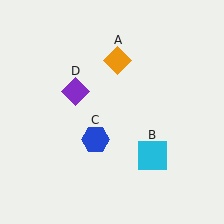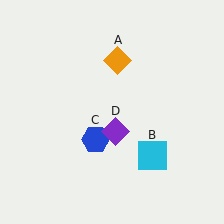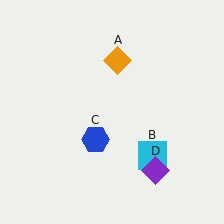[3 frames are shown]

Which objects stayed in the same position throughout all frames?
Orange diamond (object A) and cyan square (object B) and blue hexagon (object C) remained stationary.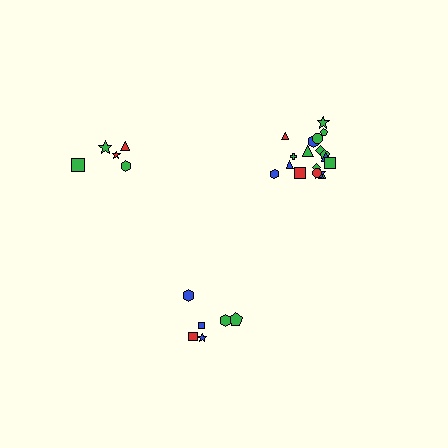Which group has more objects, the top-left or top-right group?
The top-right group.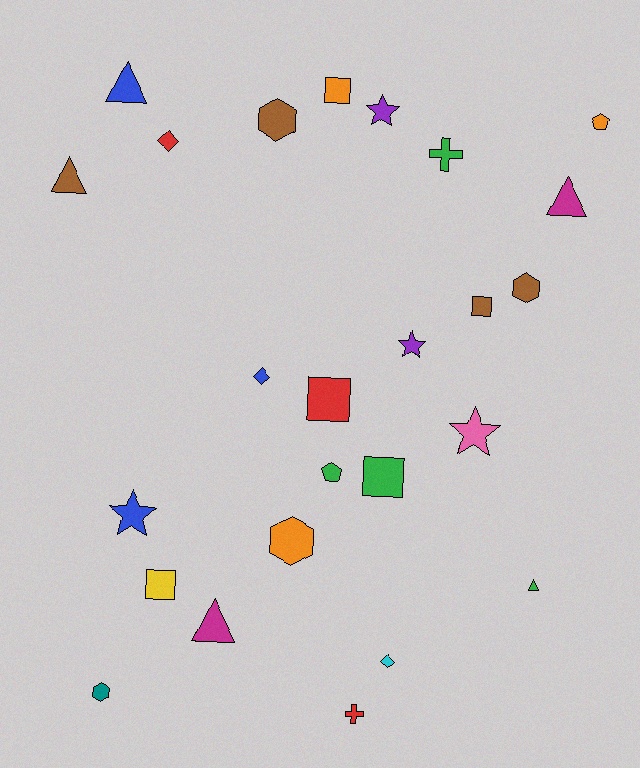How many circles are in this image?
There are no circles.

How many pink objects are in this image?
There is 1 pink object.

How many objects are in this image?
There are 25 objects.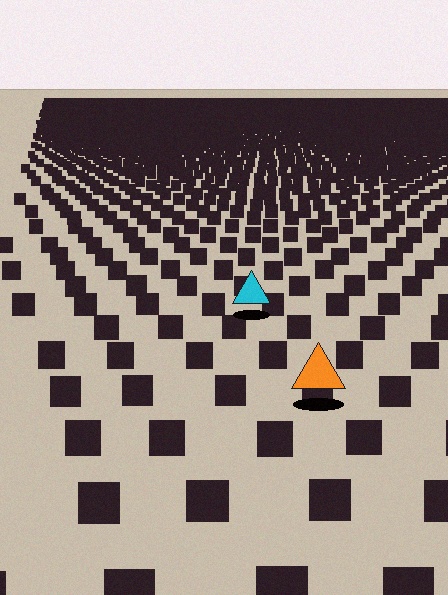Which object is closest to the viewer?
The orange triangle is closest. The texture marks near it are larger and more spread out.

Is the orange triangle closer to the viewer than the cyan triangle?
Yes. The orange triangle is closer — you can tell from the texture gradient: the ground texture is coarser near it.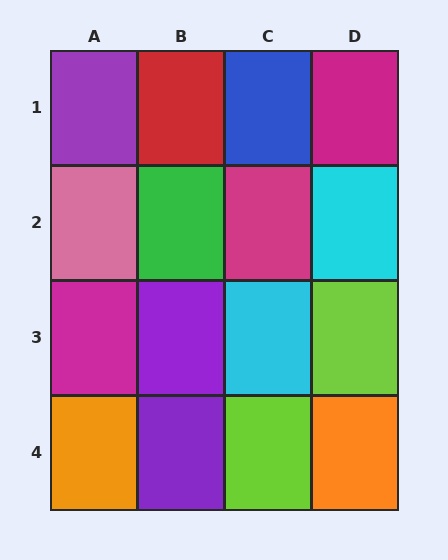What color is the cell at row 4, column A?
Orange.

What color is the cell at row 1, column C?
Blue.